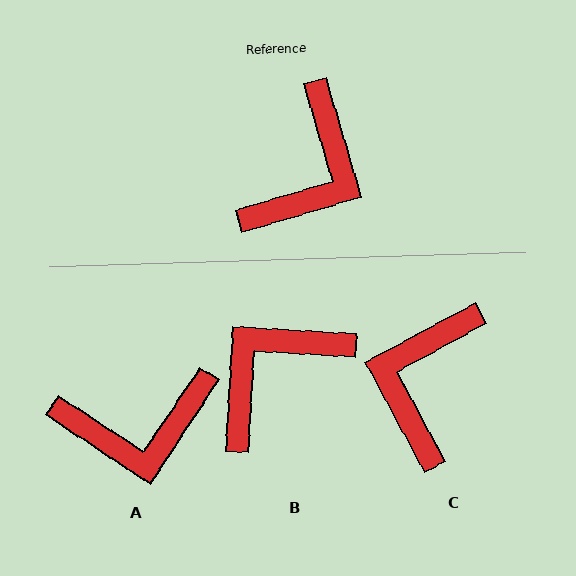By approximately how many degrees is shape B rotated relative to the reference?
Approximately 160 degrees counter-clockwise.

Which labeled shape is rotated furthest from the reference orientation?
C, about 168 degrees away.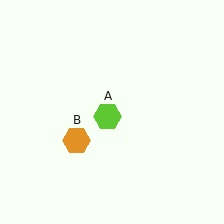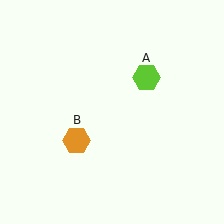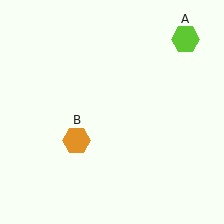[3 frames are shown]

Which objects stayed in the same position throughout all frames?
Orange hexagon (object B) remained stationary.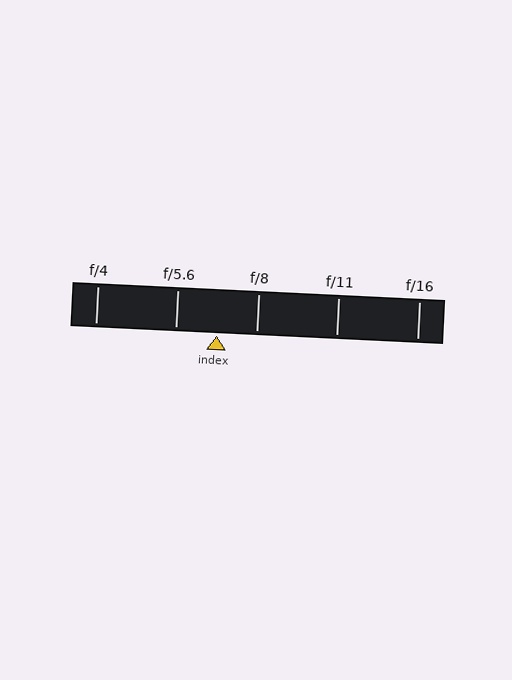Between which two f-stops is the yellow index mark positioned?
The index mark is between f/5.6 and f/8.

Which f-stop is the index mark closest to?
The index mark is closest to f/8.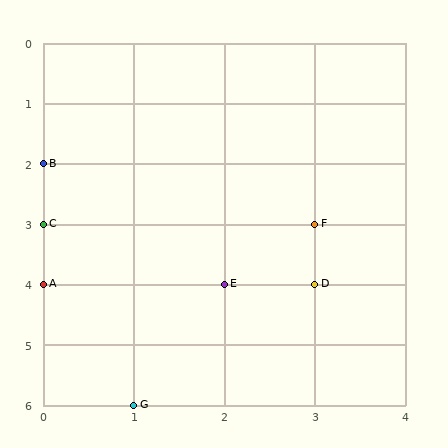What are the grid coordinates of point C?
Point C is at grid coordinates (0, 3).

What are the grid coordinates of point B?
Point B is at grid coordinates (0, 2).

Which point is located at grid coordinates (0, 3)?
Point C is at (0, 3).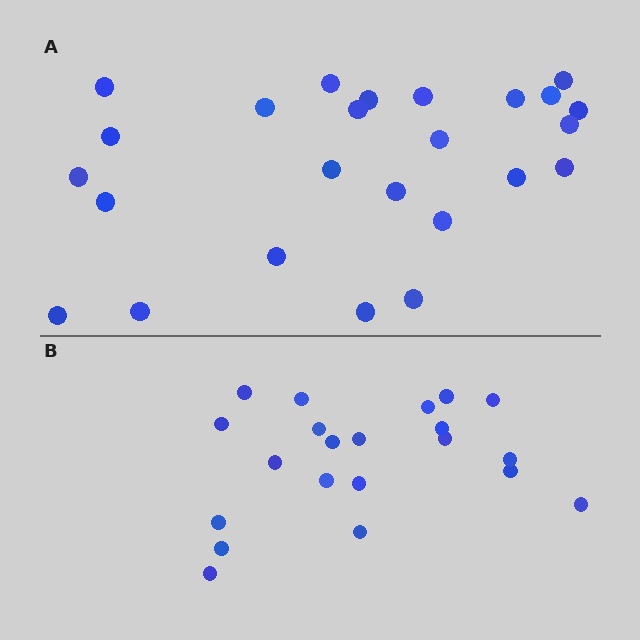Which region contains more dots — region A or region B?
Region A (the top region) has more dots.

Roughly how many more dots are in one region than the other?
Region A has about 4 more dots than region B.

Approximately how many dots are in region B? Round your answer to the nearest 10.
About 20 dots. (The exact count is 21, which rounds to 20.)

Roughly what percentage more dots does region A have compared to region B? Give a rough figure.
About 20% more.